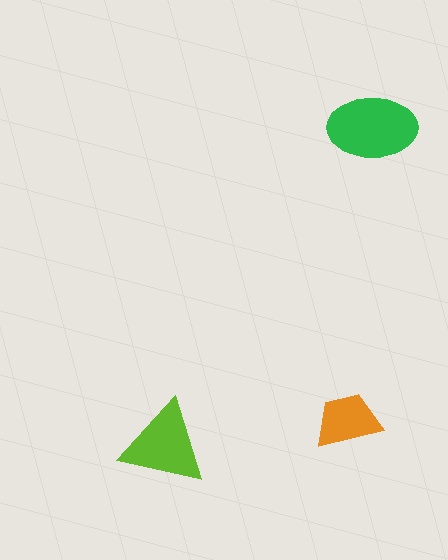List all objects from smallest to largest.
The orange trapezoid, the lime triangle, the green ellipse.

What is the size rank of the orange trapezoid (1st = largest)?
3rd.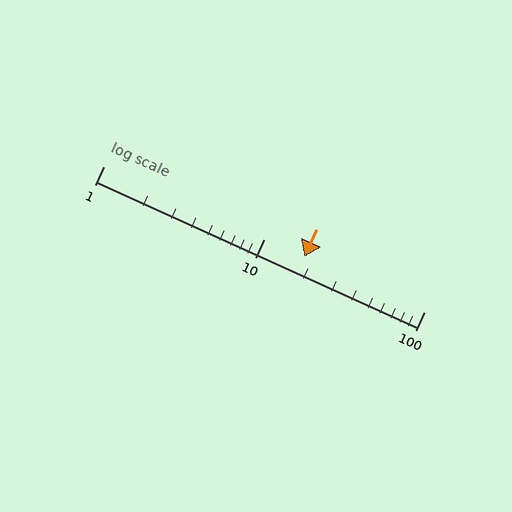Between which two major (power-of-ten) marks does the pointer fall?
The pointer is between 10 and 100.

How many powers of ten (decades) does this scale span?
The scale spans 2 decades, from 1 to 100.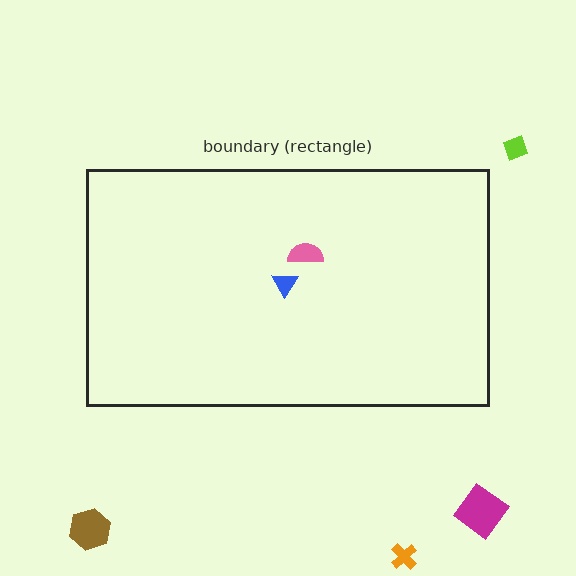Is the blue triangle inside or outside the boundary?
Inside.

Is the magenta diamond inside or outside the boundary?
Outside.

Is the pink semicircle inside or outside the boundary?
Inside.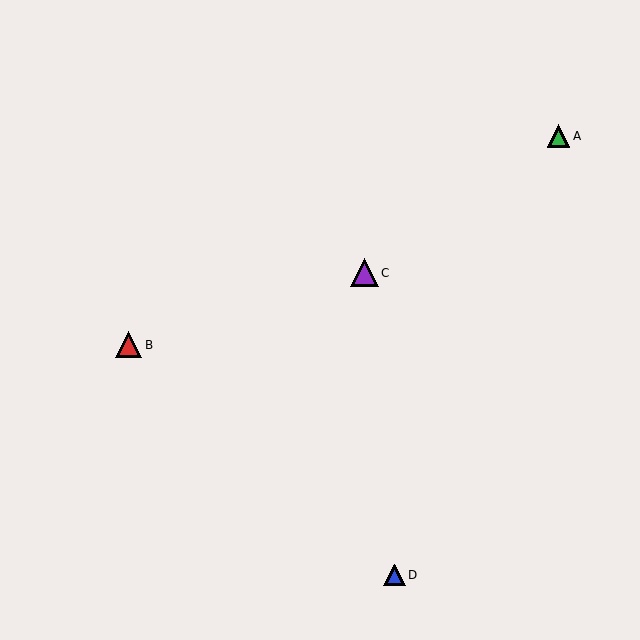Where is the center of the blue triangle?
The center of the blue triangle is at (394, 575).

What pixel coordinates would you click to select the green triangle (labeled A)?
Click at (558, 136) to select the green triangle A.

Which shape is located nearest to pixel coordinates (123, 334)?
The red triangle (labeled B) at (129, 345) is nearest to that location.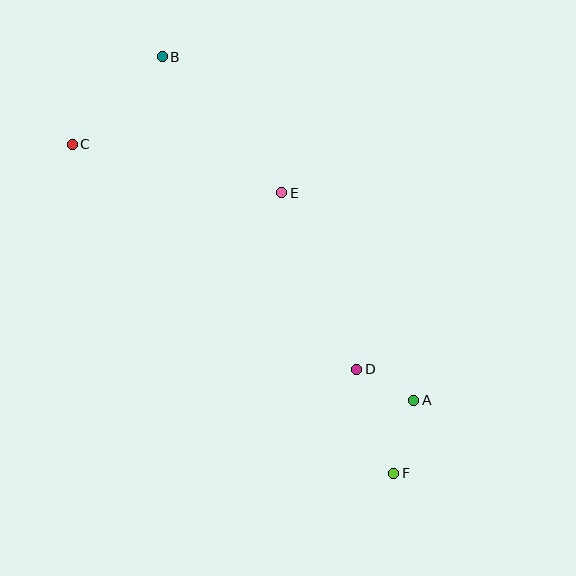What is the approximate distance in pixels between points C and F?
The distance between C and F is approximately 460 pixels.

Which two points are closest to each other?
Points A and D are closest to each other.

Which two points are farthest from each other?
Points B and F are farthest from each other.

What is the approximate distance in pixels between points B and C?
The distance between B and C is approximately 125 pixels.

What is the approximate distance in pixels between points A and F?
The distance between A and F is approximately 76 pixels.